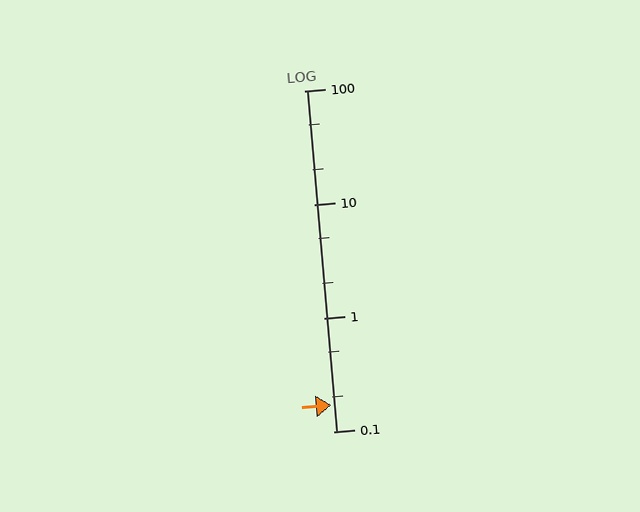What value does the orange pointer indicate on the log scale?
The pointer indicates approximately 0.17.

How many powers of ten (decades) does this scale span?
The scale spans 3 decades, from 0.1 to 100.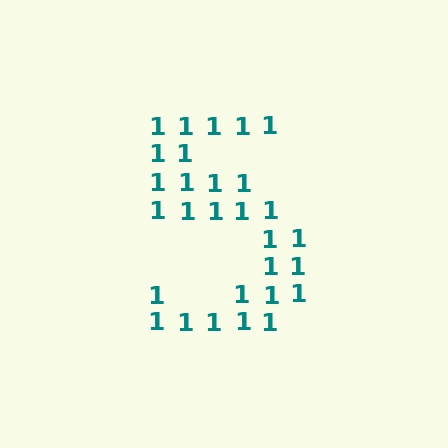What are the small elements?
The small elements are digit 1's.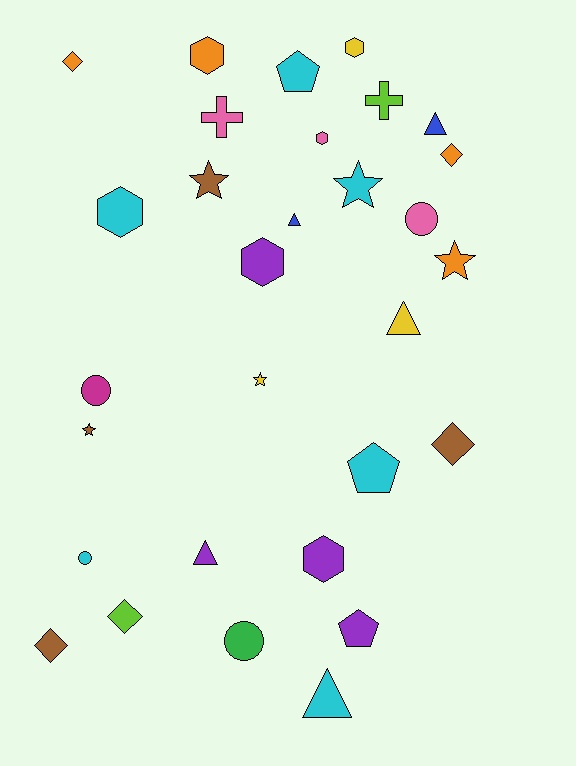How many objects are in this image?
There are 30 objects.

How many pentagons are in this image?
There are 3 pentagons.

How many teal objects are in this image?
There are no teal objects.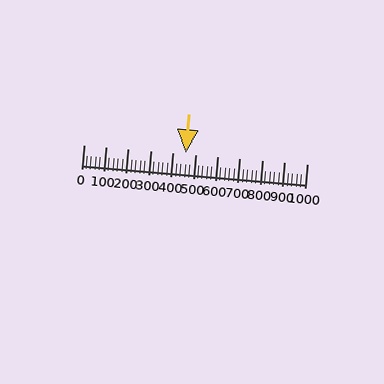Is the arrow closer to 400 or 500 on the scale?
The arrow is closer to 500.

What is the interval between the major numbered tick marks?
The major tick marks are spaced 100 units apart.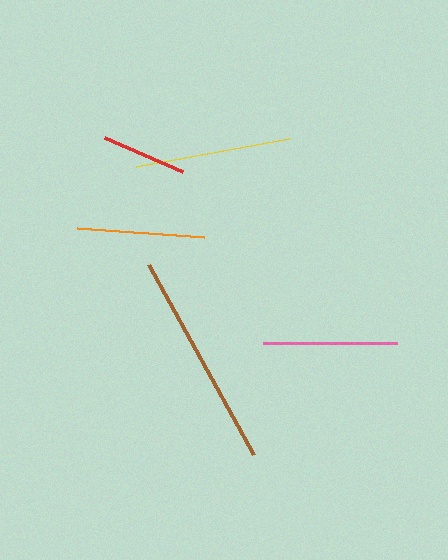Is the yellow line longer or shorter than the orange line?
The yellow line is longer than the orange line.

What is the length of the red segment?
The red segment is approximately 85 pixels long.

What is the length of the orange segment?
The orange segment is approximately 127 pixels long.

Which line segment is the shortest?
The red line is the shortest at approximately 85 pixels.